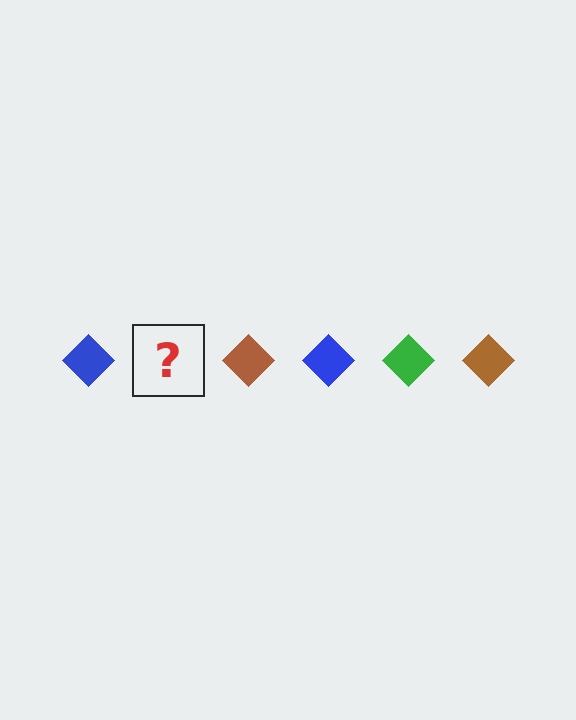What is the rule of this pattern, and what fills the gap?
The rule is that the pattern cycles through blue, green, brown diamonds. The gap should be filled with a green diamond.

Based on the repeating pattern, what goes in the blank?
The blank should be a green diamond.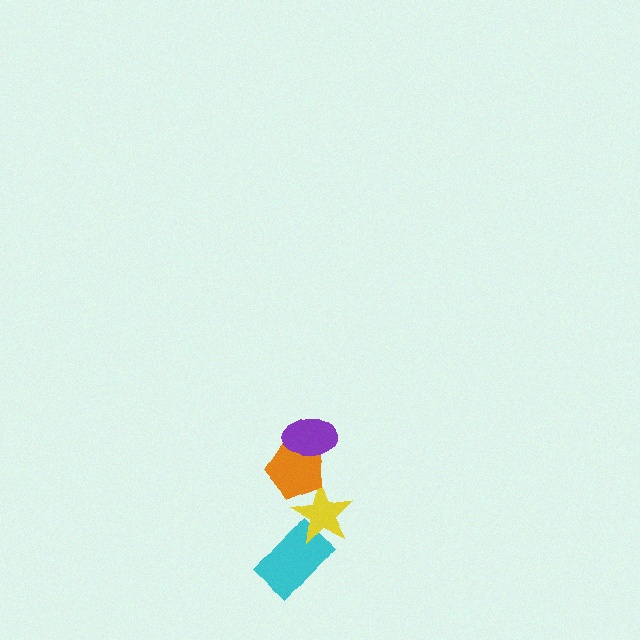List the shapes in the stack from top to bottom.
From top to bottom: the purple ellipse, the orange pentagon, the yellow star, the cyan rectangle.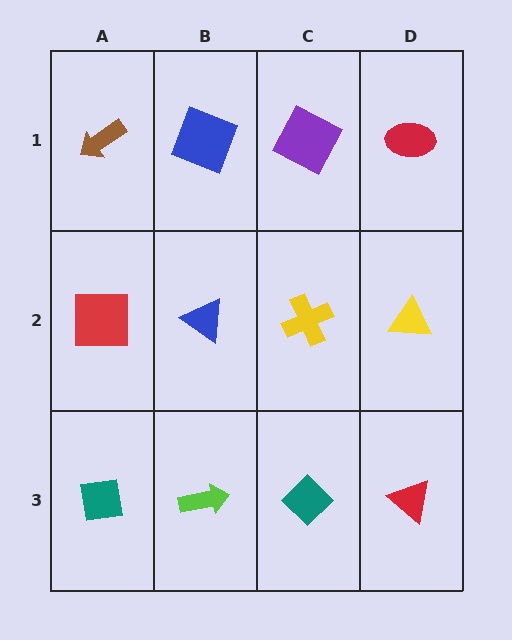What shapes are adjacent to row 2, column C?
A purple square (row 1, column C), a teal diamond (row 3, column C), a blue triangle (row 2, column B), a yellow triangle (row 2, column D).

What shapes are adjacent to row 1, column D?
A yellow triangle (row 2, column D), a purple square (row 1, column C).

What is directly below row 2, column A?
A teal square.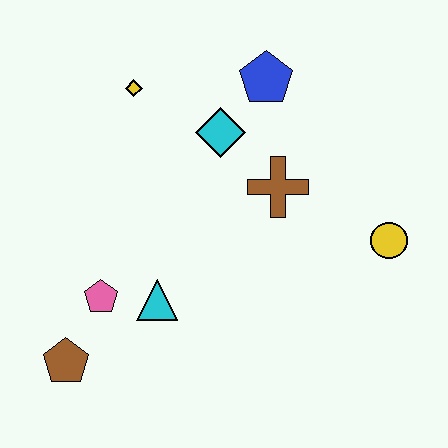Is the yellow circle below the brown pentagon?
No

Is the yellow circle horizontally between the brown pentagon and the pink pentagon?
No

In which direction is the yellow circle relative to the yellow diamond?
The yellow circle is to the right of the yellow diamond.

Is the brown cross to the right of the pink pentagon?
Yes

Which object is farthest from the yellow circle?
The brown pentagon is farthest from the yellow circle.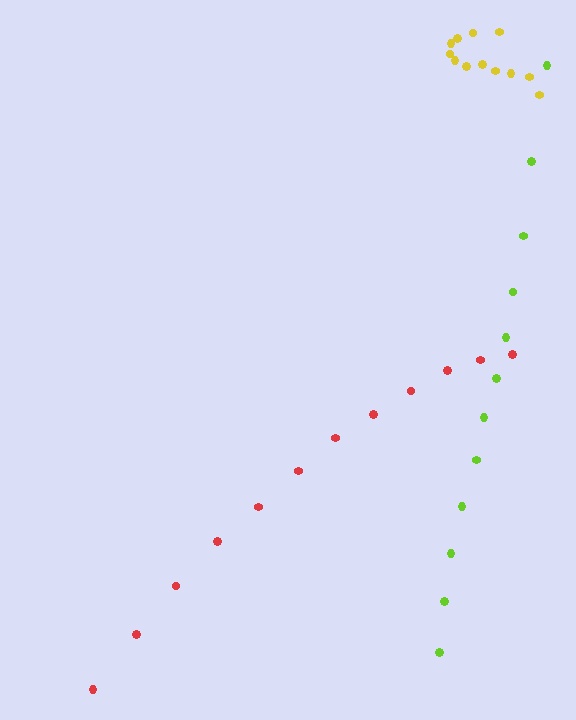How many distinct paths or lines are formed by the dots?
There are 3 distinct paths.